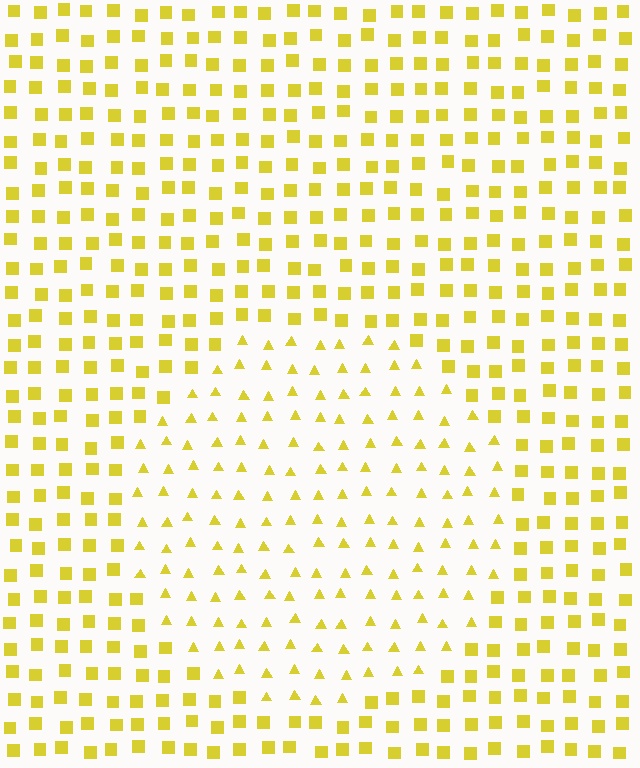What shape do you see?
I see a circle.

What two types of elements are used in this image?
The image uses triangles inside the circle region and squares outside it.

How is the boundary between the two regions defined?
The boundary is defined by a change in element shape: triangles inside vs. squares outside. All elements share the same color and spacing.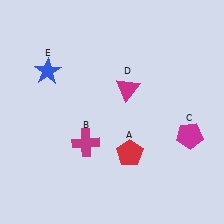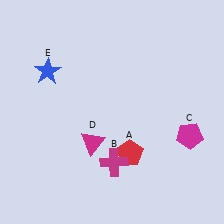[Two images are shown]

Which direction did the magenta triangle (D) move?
The magenta triangle (D) moved down.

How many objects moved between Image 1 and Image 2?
2 objects moved between the two images.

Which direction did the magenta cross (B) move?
The magenta cross (B) moved right.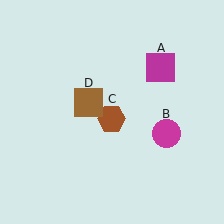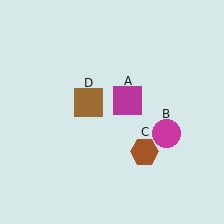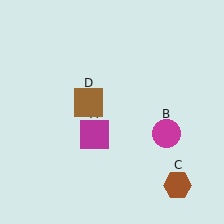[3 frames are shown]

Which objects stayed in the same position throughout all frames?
Magenta circle (object B) and brown square (object D) remained stationary.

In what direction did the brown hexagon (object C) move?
The brown hexagon (object C) moved down and to the right.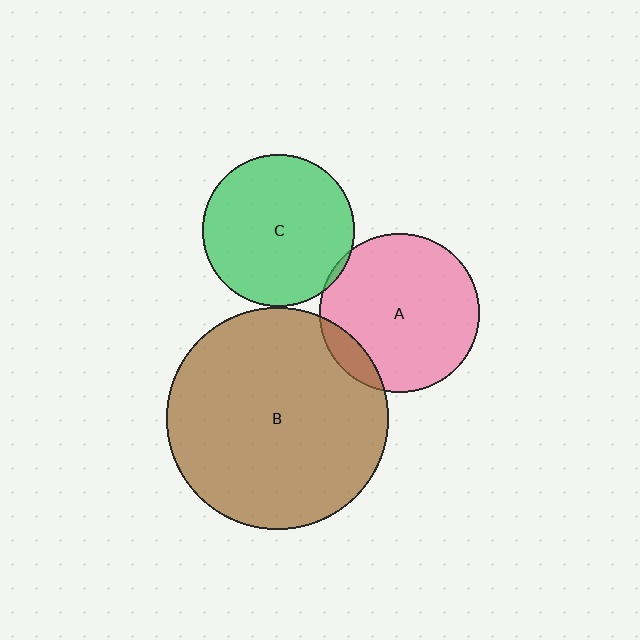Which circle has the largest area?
Circle B (brown).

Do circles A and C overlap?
Yes.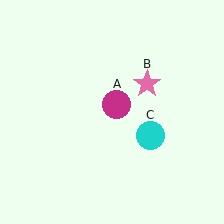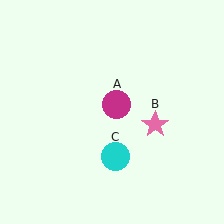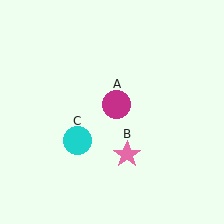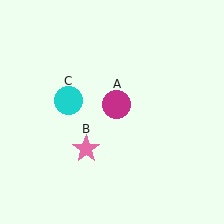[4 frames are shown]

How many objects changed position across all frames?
2 objects changed position: pink star (object B), cyan circle (object C).